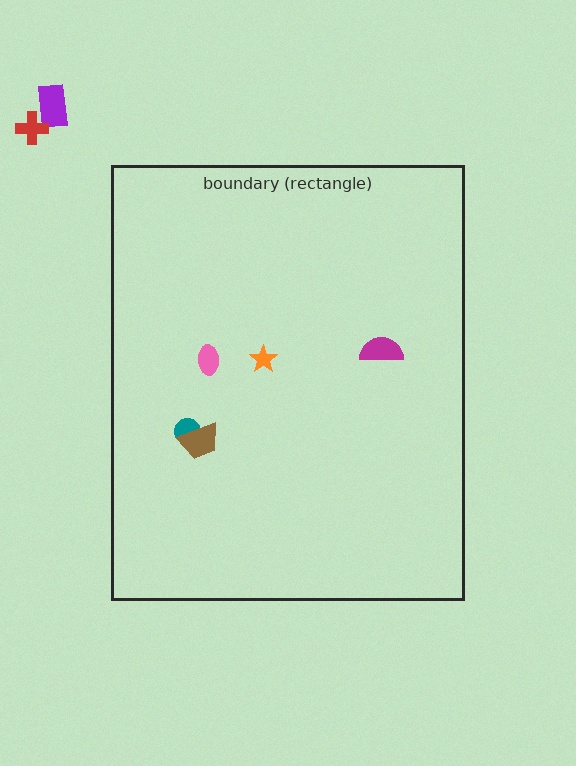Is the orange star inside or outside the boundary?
Inside.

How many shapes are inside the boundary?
5 inside, 2 outside.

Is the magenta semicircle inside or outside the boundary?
Inside.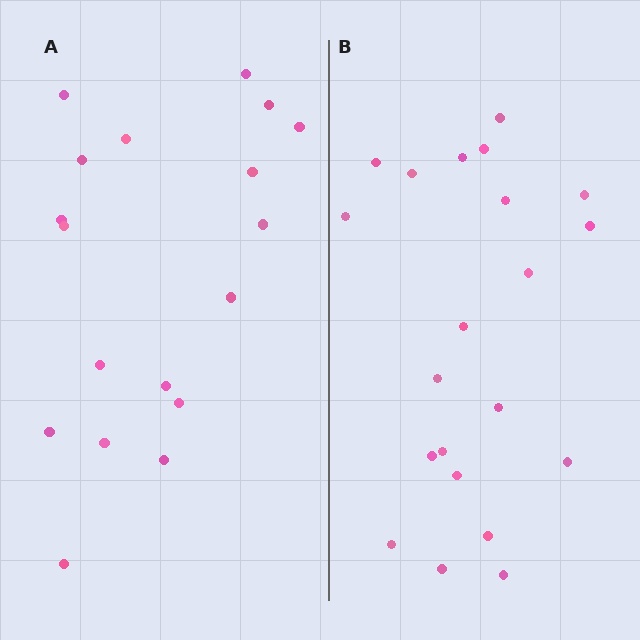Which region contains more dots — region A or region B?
Region B (the right region) has more dots.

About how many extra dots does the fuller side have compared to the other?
Region B has just a few more — roughly 2 or 3 more dots than region A.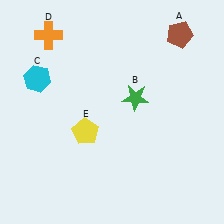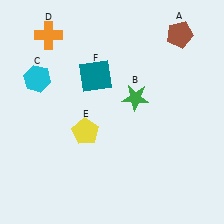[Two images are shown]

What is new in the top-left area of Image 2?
A teal square (F) was added in the top-left area of Image 2.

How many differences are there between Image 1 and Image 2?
There is 1 difference between the two images.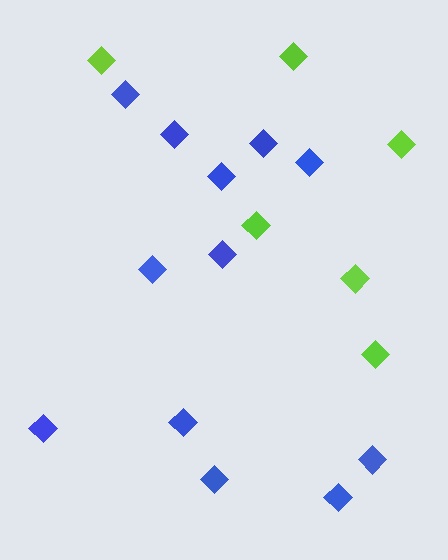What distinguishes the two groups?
There are 2 groups: one group of blue diamonds (12) and one group of lime diamonds (6).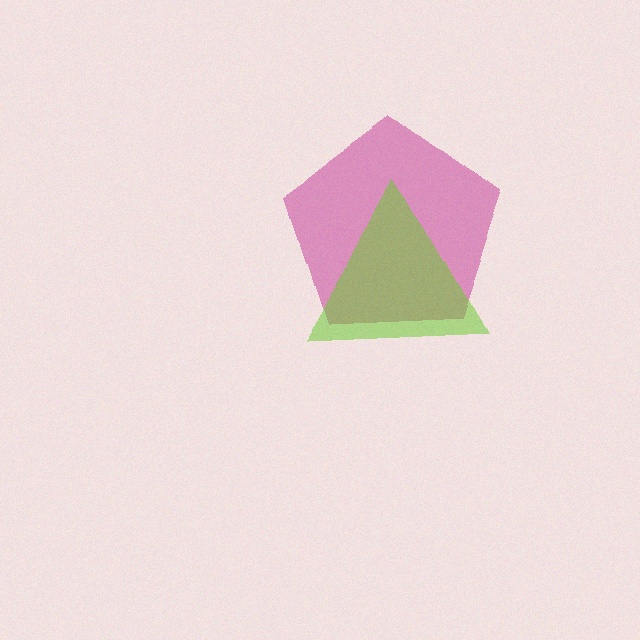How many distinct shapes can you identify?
There are 2 distinct shapes: a magenta pentagon, a lime triangle.